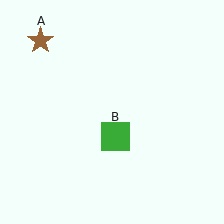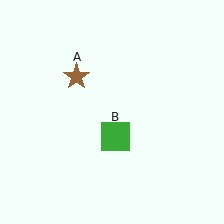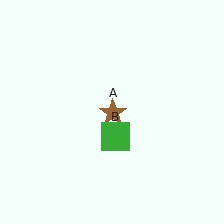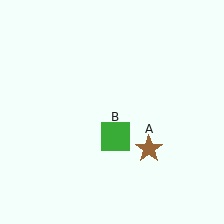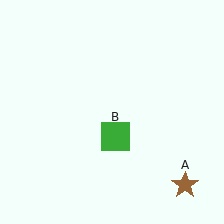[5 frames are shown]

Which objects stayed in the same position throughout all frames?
Green square (object B) remained stationary.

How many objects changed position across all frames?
1 object changed position: brown star (object A).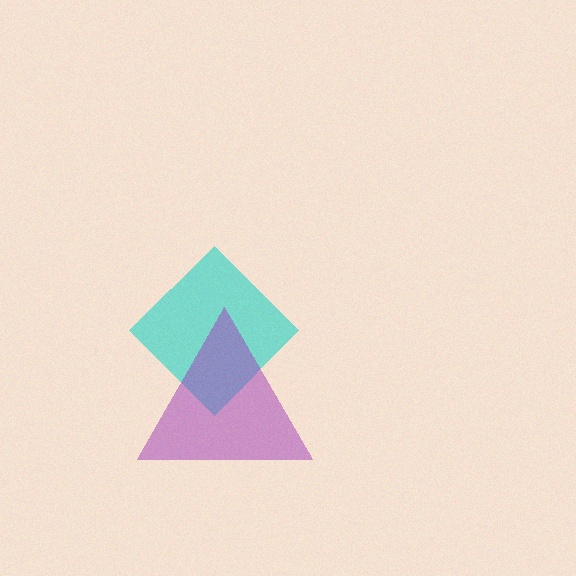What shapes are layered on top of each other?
The layered shapes are: a cyan diamond, a purple triangle.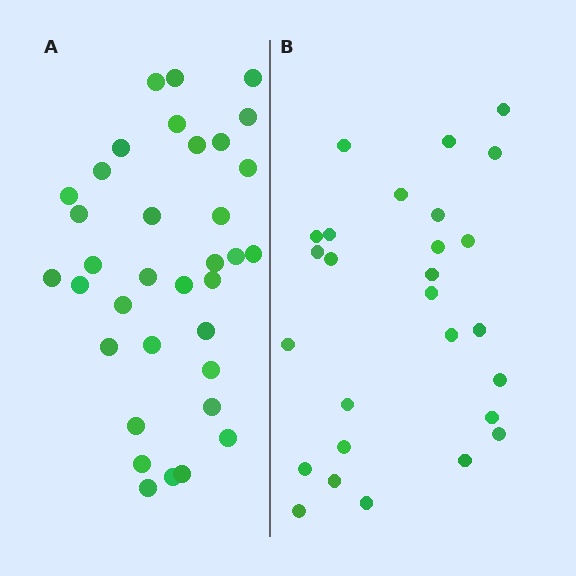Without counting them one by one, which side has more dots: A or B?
Region A (the left region) has more dots.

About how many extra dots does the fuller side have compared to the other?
Region A has roughly 8 or so more dots than region B.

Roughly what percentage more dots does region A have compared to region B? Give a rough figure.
About 30% more.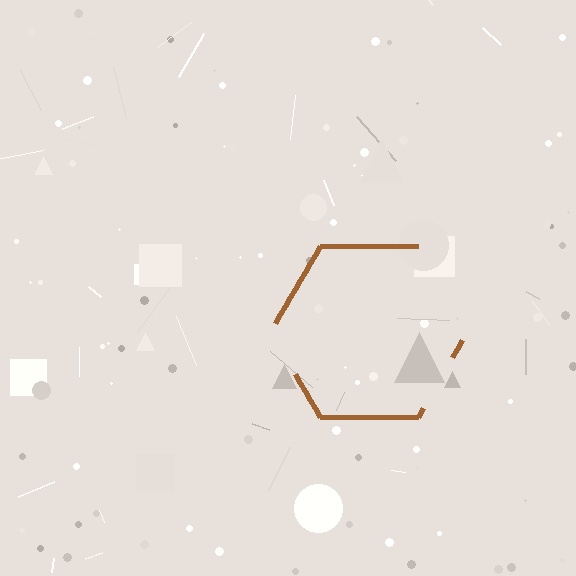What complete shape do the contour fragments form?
The contour fragments form a hexagon.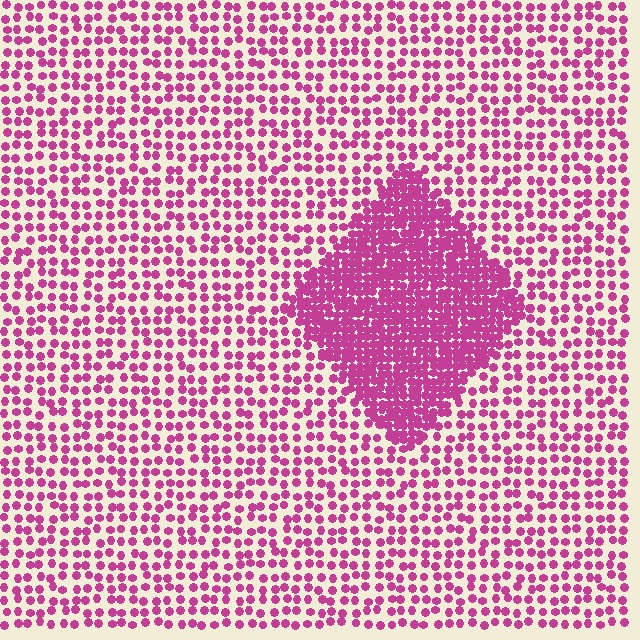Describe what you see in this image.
The image contains small magenta elements arranged at two different densities. A diamond-shaped region is visible where the elements are more densely packed than the surrounding area.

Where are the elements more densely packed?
The elements are more densely packed inside the diamond boundary.